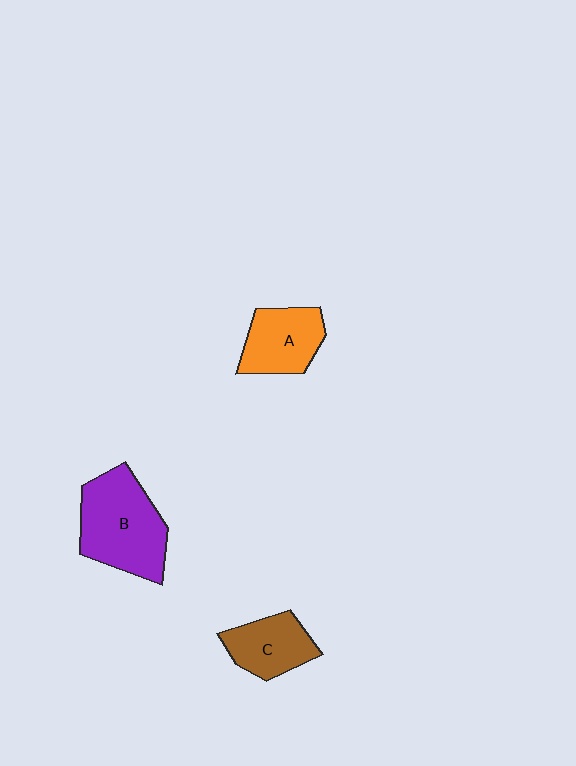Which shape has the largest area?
Shape B (purple).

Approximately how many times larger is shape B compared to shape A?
Approximately 1.5 times.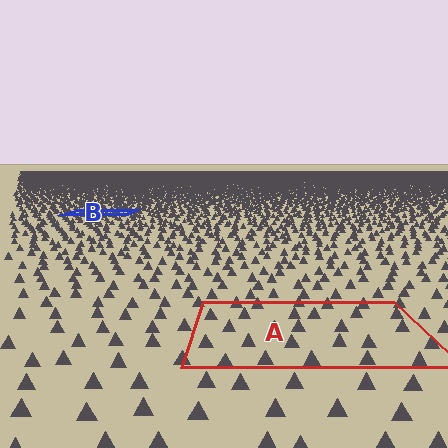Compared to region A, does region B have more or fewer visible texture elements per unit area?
Region B has more texture elements per unit area — they are packed more densely because it is farther away.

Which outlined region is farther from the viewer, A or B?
Region B is farther from the viewer — the texture elements inside it appear smaller and more densely packed.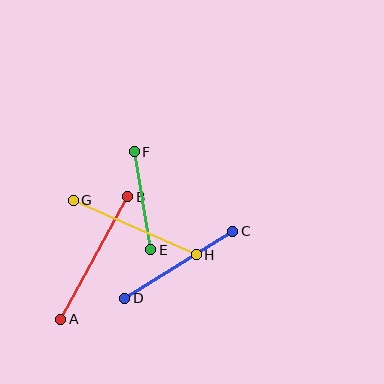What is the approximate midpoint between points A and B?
The midpoint is at approximately (94, 258) pixels.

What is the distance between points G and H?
The distance is approximately 135 pixels.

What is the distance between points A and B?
The distance is approximately 139 pixels.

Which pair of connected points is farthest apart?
Points A and B are farthest apart.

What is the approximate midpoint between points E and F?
The midpoint is at approximately (142, 201) pixels.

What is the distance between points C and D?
The distance is approximately 127 pixels.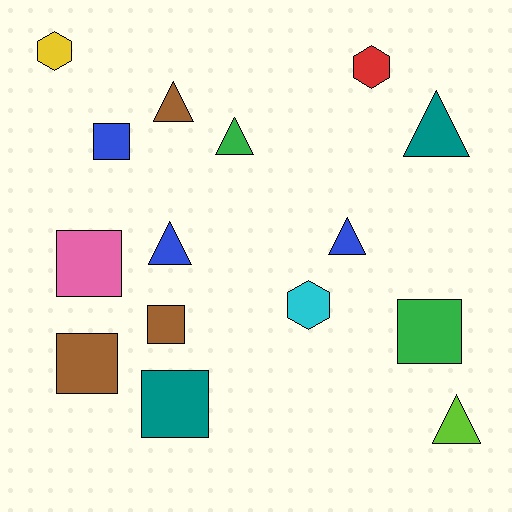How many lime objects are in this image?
There is 1 lime object.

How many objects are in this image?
There are 15 objects.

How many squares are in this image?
There are 6 squares.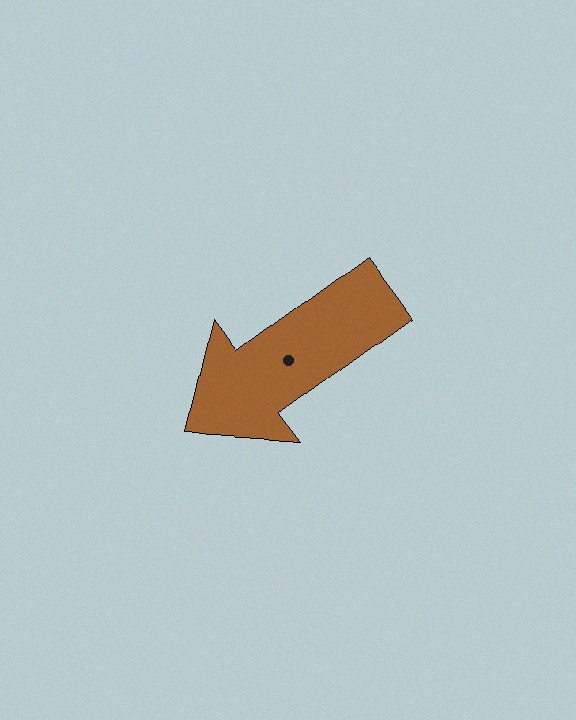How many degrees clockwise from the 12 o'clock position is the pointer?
Approximately 234 degrees.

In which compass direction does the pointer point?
Southwest.